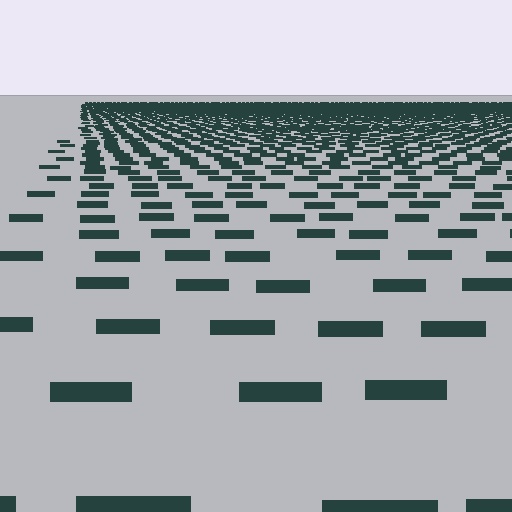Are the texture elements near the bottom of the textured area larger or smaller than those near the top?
Larger. Near the bottom, elements are closer to the viewer and appear at a bigger on-screen size.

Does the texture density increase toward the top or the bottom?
Density increases toward the top.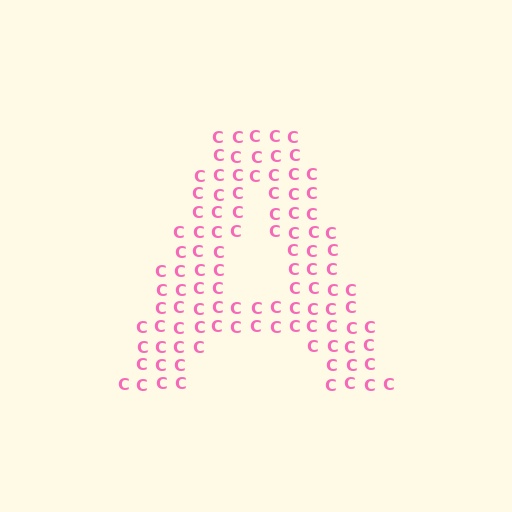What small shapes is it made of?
It is made of small letter C's.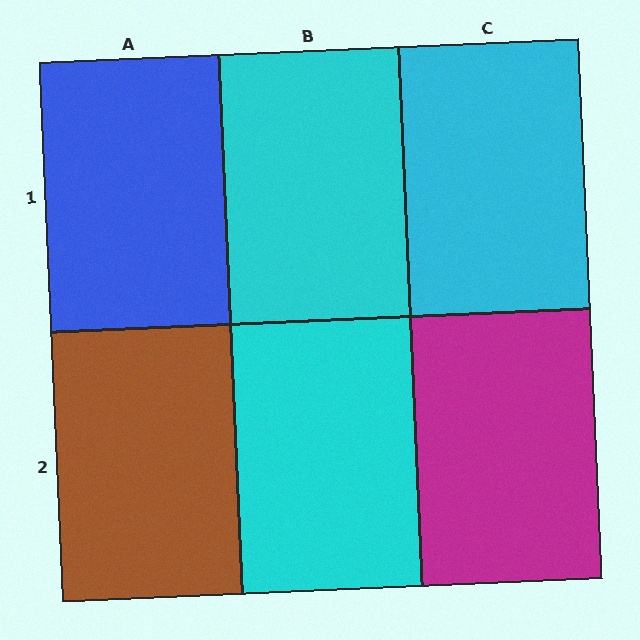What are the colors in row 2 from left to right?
Brown, cyan, magenta.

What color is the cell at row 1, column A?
Blue.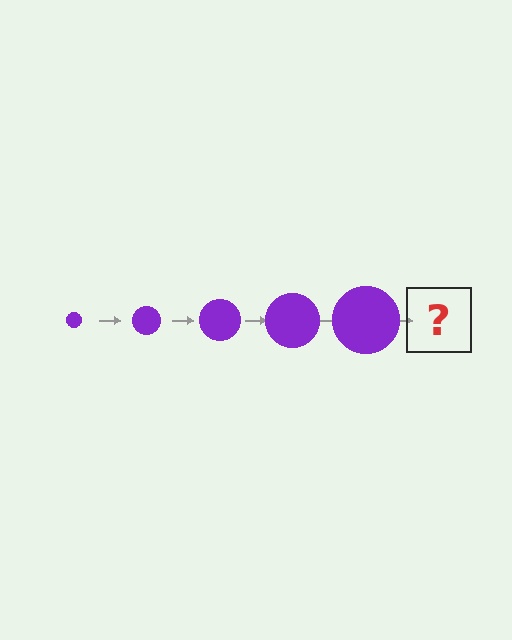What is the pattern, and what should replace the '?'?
The pattern is that the circle gets progressively larger each step. The '?' should be a purple circle, larger than the previous one.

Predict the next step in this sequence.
The next step is a purple circle, larger than the previous one.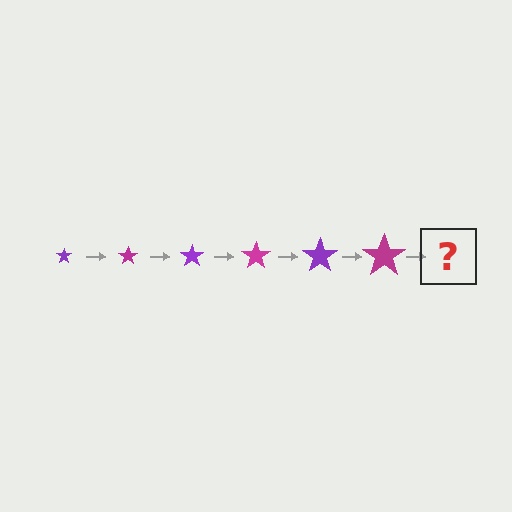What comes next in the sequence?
The next element should be a purple star, larger than the previous one.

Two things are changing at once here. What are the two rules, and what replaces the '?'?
The two rules are that the star grows larger each step and the color cycles through purple and magenta. The '?' should be a purple star, larger than the previous one.